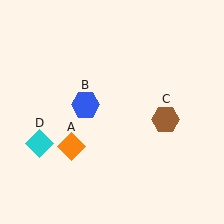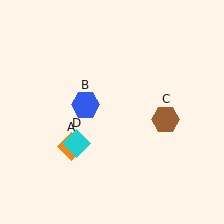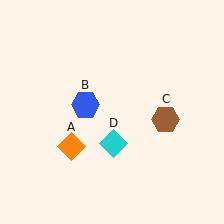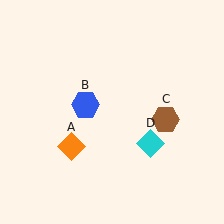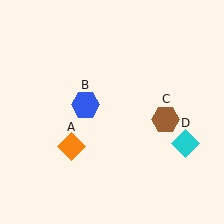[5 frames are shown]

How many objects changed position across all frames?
1 object changed position: cyan diamond (object D).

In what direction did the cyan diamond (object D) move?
The cyan diamond (object D) moved right.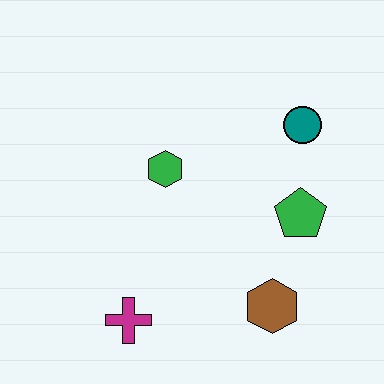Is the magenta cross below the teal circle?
Yes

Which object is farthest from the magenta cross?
The teal circle is farthest from the magenta cross.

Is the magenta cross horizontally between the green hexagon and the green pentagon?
No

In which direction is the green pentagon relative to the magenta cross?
The green pentagon is to the right of the magenta cross.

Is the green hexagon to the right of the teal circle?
No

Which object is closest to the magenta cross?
The brown hexagon is closest to the magenta cross.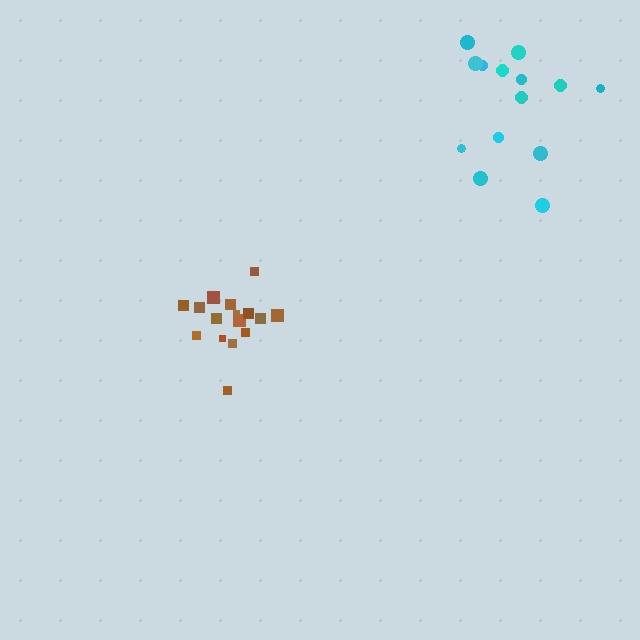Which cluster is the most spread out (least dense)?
Cyan.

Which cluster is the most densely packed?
Brown.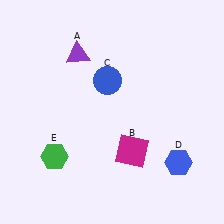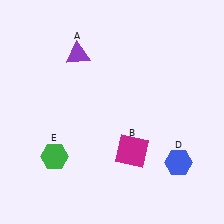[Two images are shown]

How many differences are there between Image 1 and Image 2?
There is 1 difference between the two images.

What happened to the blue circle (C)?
The blue circle (C) was removed in Image 2. It was in the top-left area of Image 1.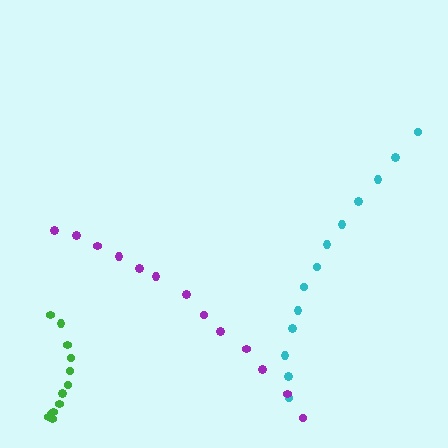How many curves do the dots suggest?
There are 3 distinct paths.